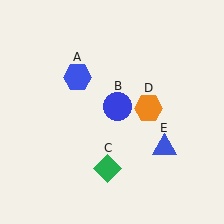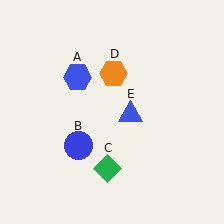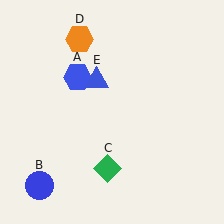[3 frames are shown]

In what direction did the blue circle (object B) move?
The blue circle (object B) moved down and to the left.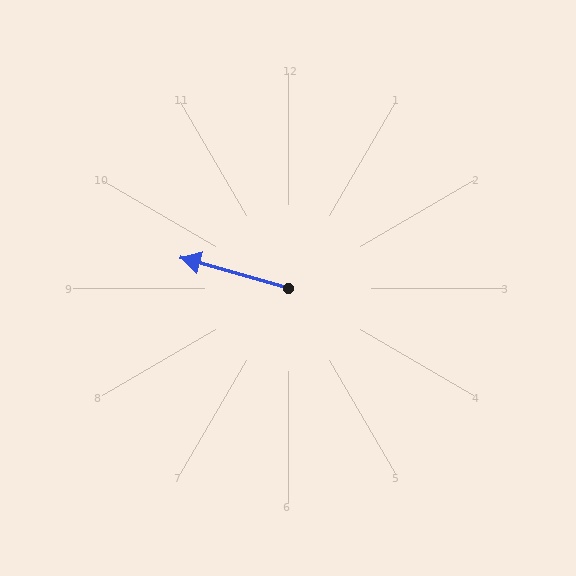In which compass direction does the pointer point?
West.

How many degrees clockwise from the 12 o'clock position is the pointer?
Approximately 286 degrees.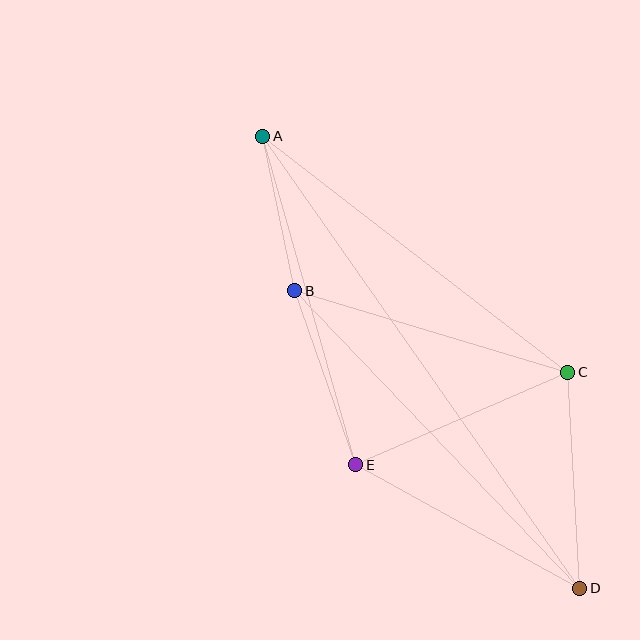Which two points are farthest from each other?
Points A and D are farthest from each other.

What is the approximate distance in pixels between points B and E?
The distance between B and E is approximately 184 pixels.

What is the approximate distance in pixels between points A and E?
The distance between A and E is approximately 341 pixels.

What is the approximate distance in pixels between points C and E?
The distance between C and E is approximately 232 pixels.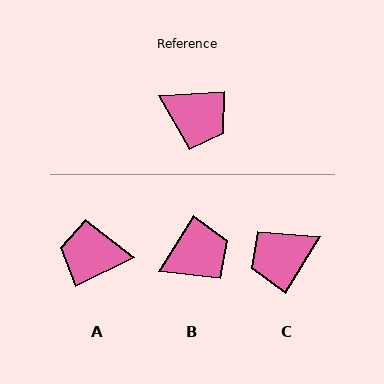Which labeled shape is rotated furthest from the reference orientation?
A, about 158 degrees away.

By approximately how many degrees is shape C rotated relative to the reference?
Approximately 125 degrees clockwise.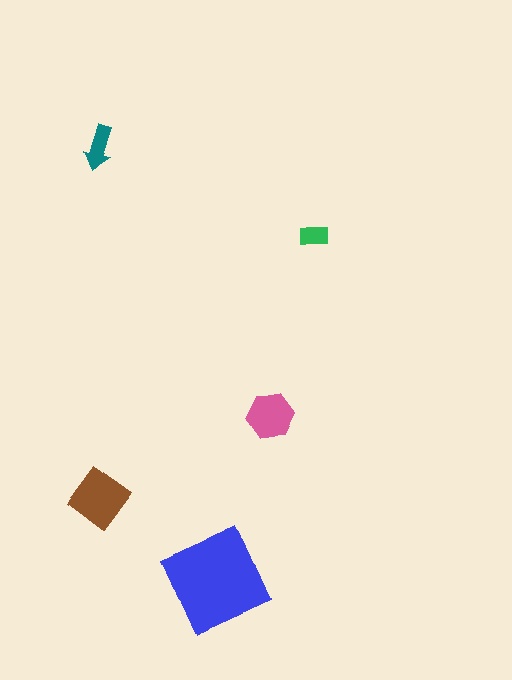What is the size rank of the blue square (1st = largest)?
1st.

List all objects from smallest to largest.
The green rectangle, the teal arrow, the pink hexagon, the brown diamond, the blue square.